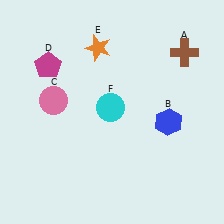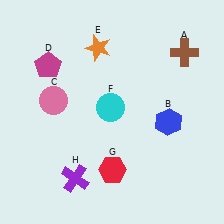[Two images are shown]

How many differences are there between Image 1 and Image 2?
There are 2 differences between the two images.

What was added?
A red hexagon (G), a purple cross (H) were added in Image 2.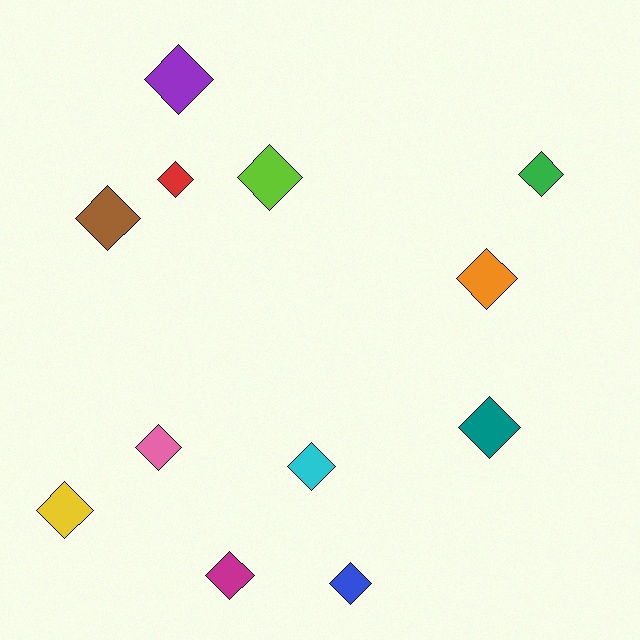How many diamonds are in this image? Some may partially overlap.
There are 12 diamonds.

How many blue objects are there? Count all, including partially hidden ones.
There is 1 blue object.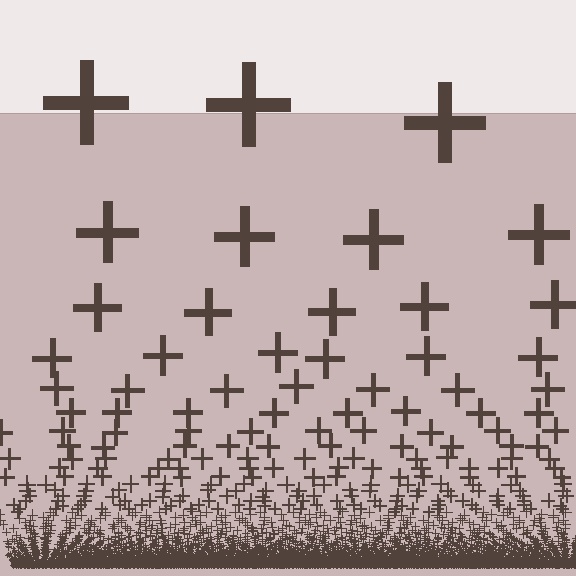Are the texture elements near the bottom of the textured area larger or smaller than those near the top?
Smaller. The gradient is inverted — elements near the bottom are smaller and denser.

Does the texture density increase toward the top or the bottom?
Density increases toward the bottom.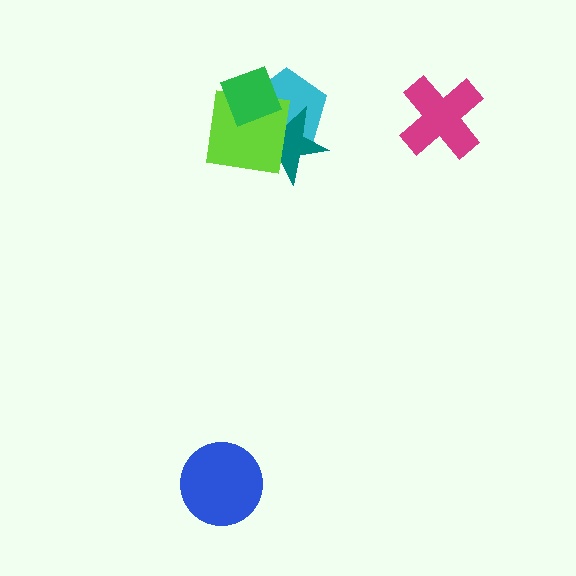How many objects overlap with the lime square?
3 objects overlap with the lime square.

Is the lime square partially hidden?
Yes, it is partially covered by another shape.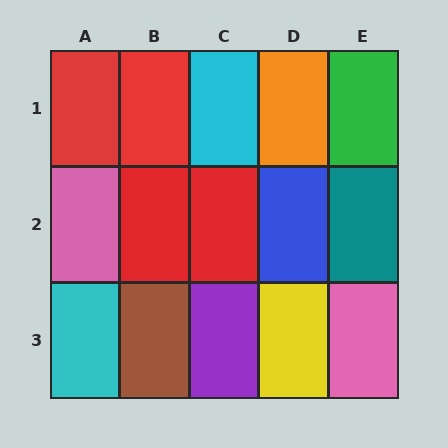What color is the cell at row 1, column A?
Red.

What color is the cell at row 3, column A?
Cyan.